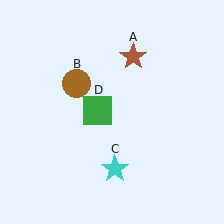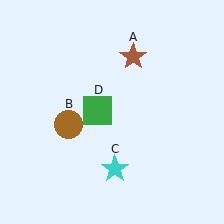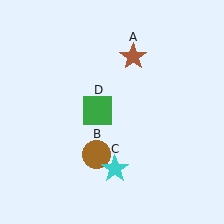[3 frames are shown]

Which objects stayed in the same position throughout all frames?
Brown star (object A) and cyan star (object C) and green square (object D) remained stationary.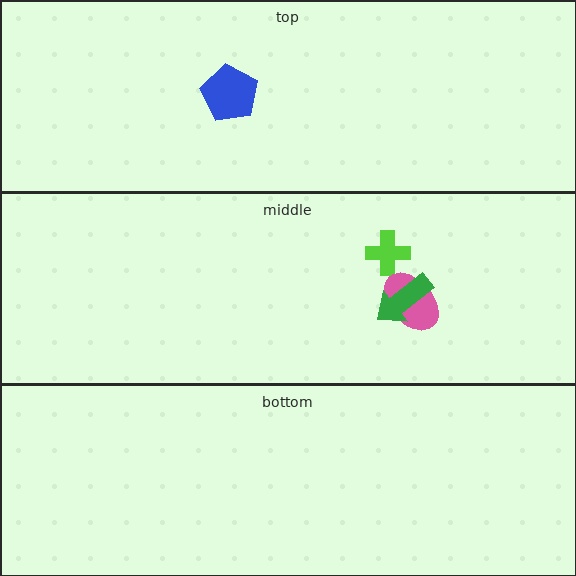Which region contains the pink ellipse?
The middle region.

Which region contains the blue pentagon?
The top region.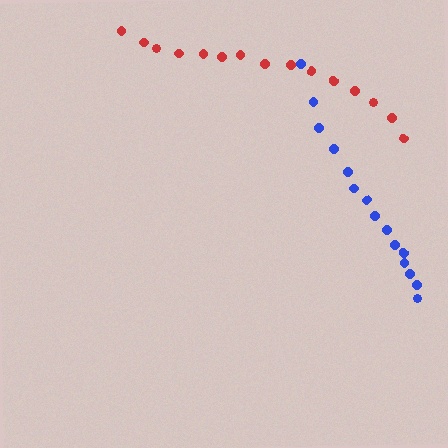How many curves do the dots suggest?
There are 2 distinct paths.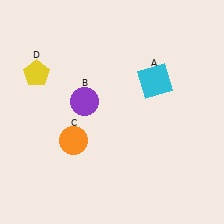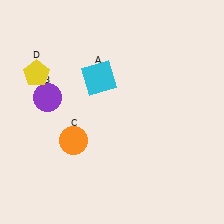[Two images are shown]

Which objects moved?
The objects that moved are: the cyan square (A), the purple circle (B).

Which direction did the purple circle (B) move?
The purple circle (B) moved left.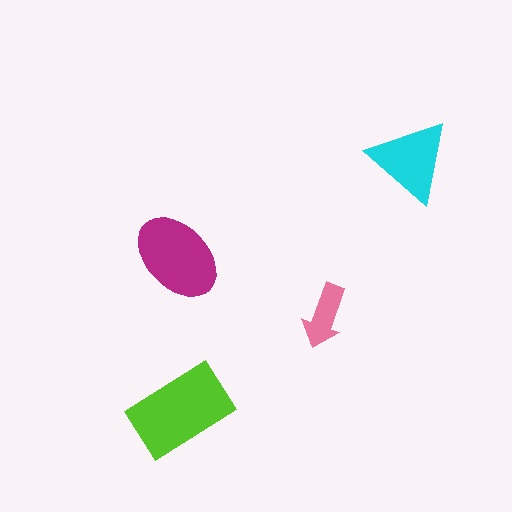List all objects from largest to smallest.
The lime rectangle, the magenta ellipse, the cyan triangle, the pink arrow.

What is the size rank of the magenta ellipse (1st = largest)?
2nd.